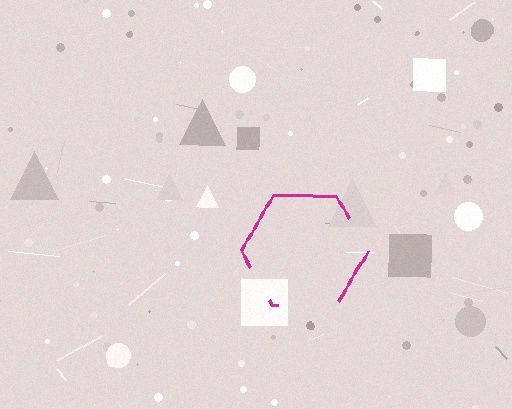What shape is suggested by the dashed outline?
The dashed outline suggests a hexagon.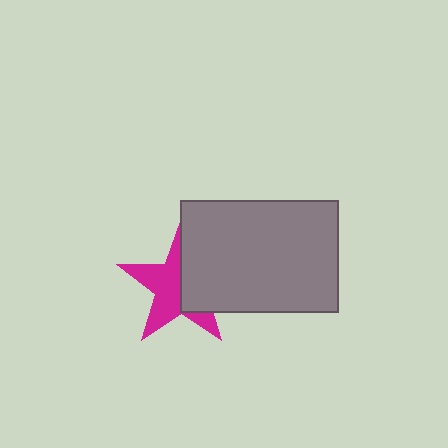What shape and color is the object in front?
The object in front is a gray rectangle.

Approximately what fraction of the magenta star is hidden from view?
Roughly 45% of the magenta star is hidden behind the gray rectangle.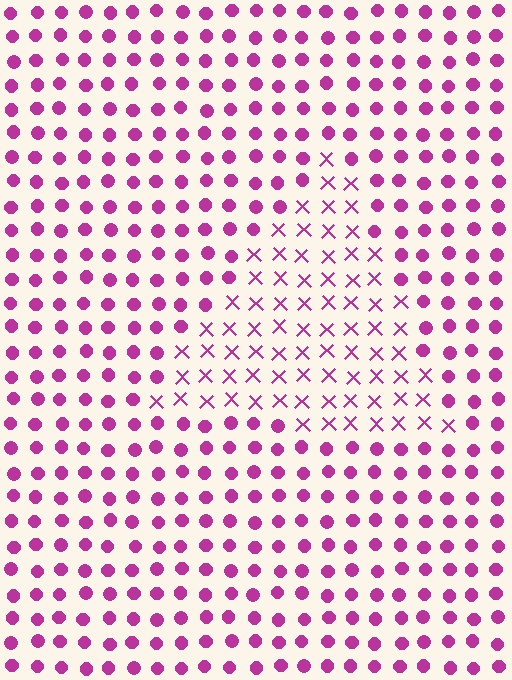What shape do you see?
I see a triangle.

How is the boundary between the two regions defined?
The boundary is defined by a change in element shape: X marks inside vs. circles outside. All elements share the same color and spacing.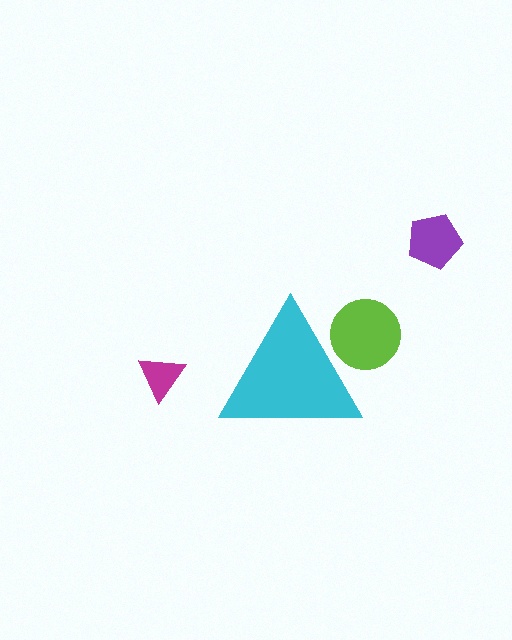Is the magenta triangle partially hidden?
No, the magenta triangle is fully visible.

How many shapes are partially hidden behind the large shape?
1 shape is partially hidden.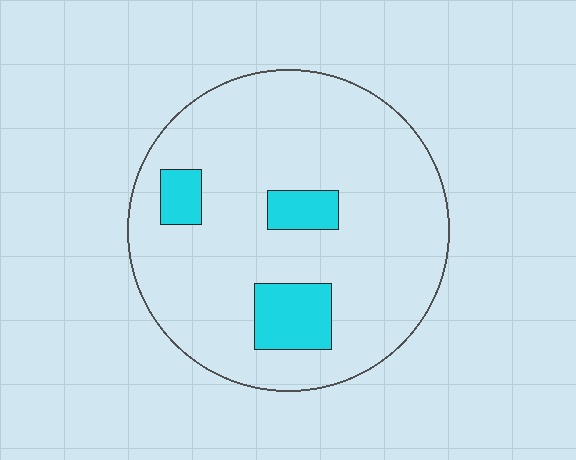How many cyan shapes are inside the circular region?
3.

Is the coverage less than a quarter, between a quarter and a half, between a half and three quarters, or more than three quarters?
Less than a quarter.